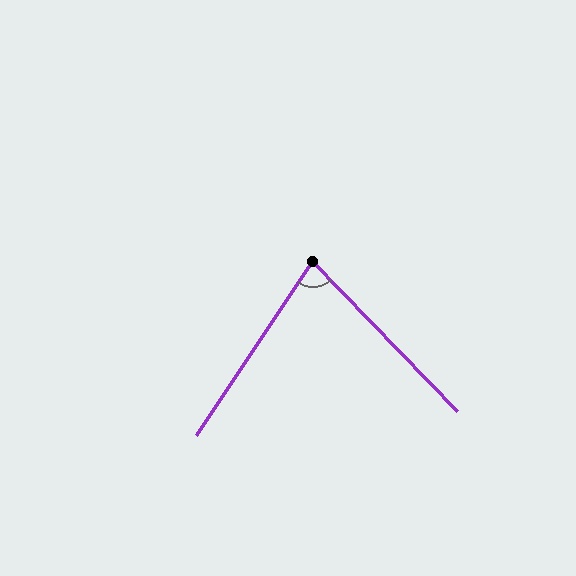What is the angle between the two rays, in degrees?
Approximately 78 degrees.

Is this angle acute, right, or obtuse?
It is acute.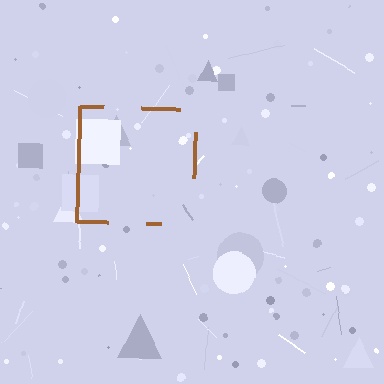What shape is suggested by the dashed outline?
The dashed outline suggests a square.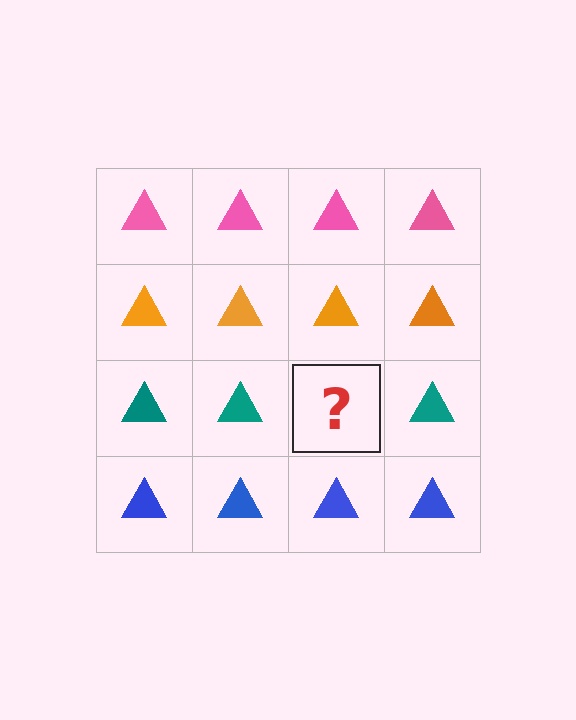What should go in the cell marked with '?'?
The missing cell should contain a teal triangle.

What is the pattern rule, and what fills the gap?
The rule is that each row has a consistent color. The gap should be filled with a teal triangle.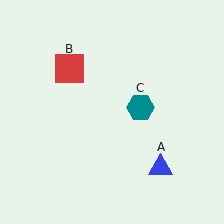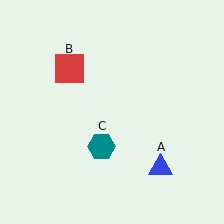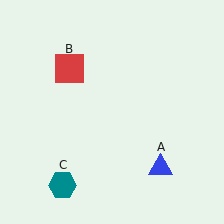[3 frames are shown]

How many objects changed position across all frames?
1 object changed position: teal hexagon (object C).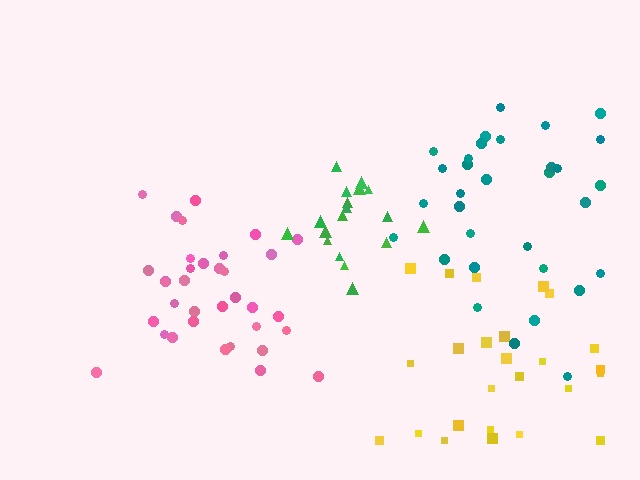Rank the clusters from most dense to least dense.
green, pink, teal, yellow.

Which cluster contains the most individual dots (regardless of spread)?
Pink (35).